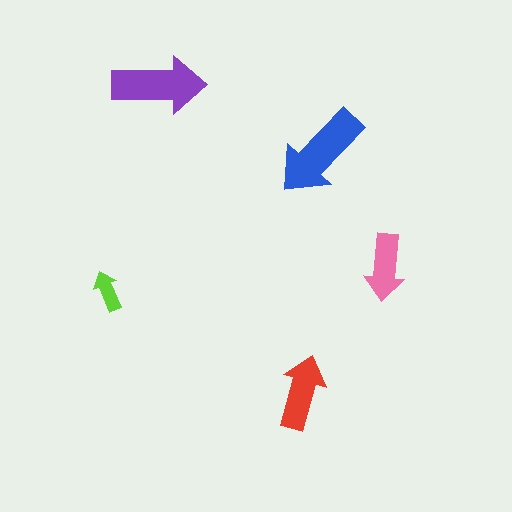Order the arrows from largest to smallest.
the blue one, the purple one, the red one, the pink one, the lime one.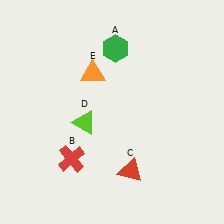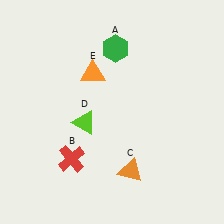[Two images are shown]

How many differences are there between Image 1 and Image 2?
There is 1 difference between the two images.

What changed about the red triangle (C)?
In Image 1, C is red. In Image 2, it changed to orange.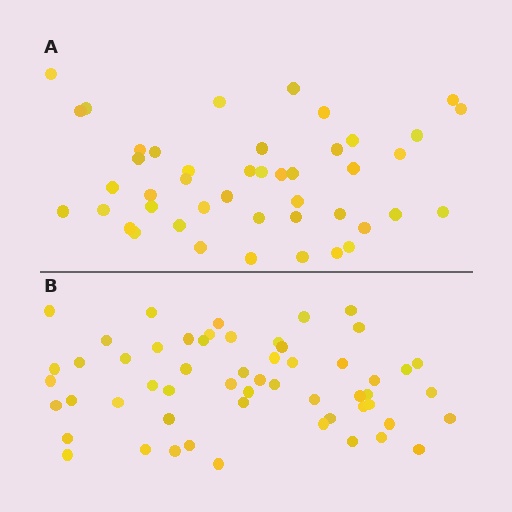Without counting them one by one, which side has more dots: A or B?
Region B (the bottom region) has more dots.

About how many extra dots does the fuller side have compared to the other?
Region B has roughly 12 or so more dots than region A.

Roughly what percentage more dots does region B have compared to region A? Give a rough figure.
About 25% more.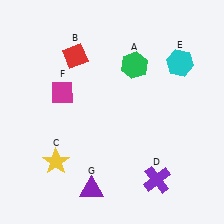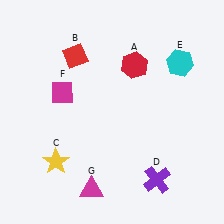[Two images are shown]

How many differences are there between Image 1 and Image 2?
There are 2 differences between the two images.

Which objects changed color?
A changed from green to red. G changed from purple to magenta.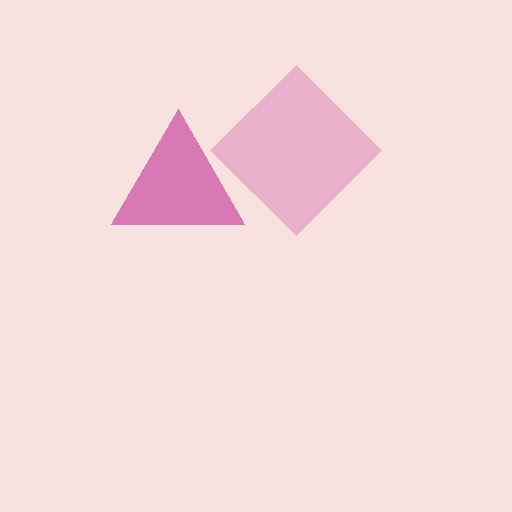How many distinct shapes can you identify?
There are 2 distinct shapes: a pink diamond, a magenta triangle.